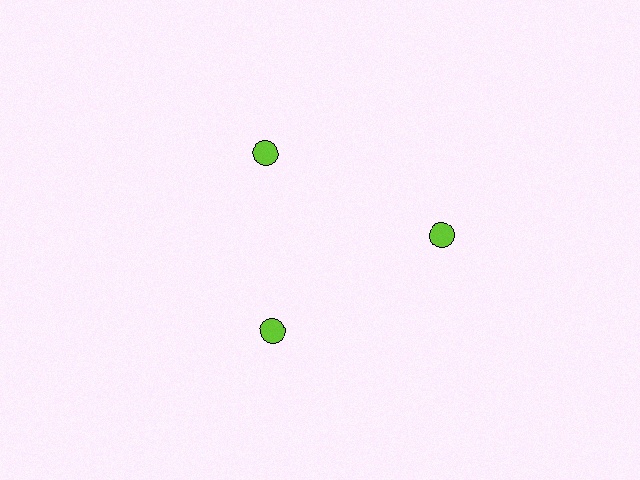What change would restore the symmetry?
The symmetry would be restored by moving it inward, back onto the ring so that all 3 circles sit at equal angles and equal distance from the center.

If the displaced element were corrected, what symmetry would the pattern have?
It would have 3-fold rotational symmetry — the pattern would map onto itself every 120 degrees.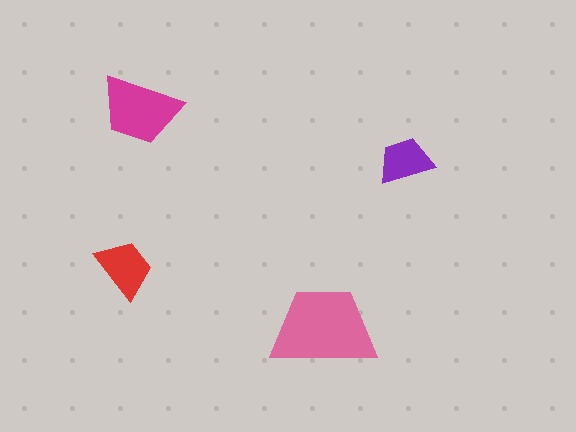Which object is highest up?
The magenta trapezoid is topmost.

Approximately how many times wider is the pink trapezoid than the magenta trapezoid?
About 1.5 times wider.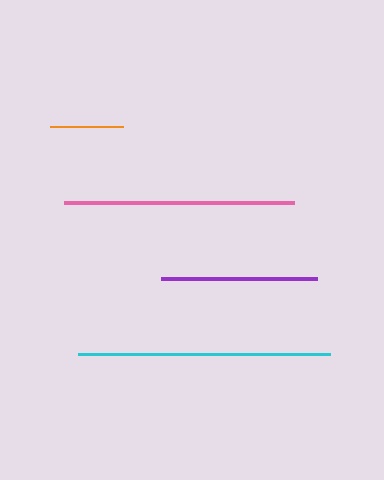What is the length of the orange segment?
The orange segment is approximately 74 pixels long.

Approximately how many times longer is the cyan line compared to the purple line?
The cyan line is approximately 1.6 times the length of the purple line.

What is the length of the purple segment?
The purple segment is approximately 156 pixels long.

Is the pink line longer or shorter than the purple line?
The pink line is longer than the purple line.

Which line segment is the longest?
The cyan line is the longest at approximately 252 pixels.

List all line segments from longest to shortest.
From longest to shortest: cyan, pink, purple, orange.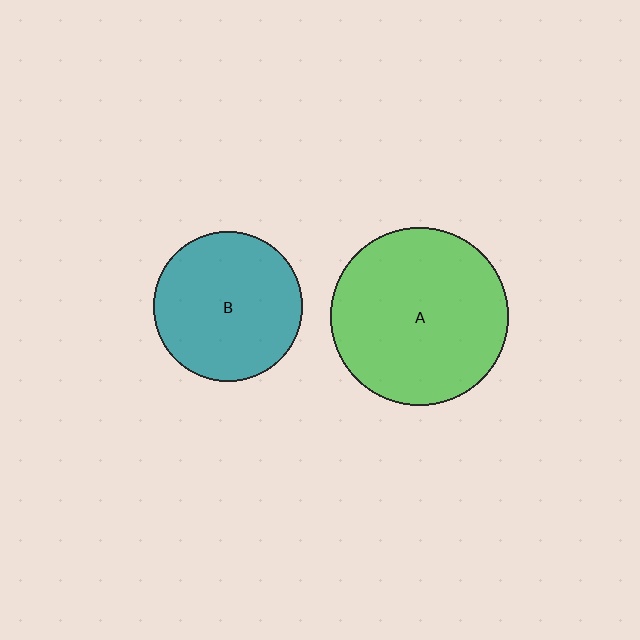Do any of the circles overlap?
No, none of the circles overlap.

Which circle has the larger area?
Circle A (green).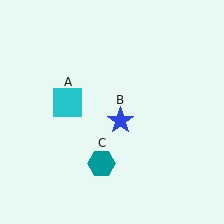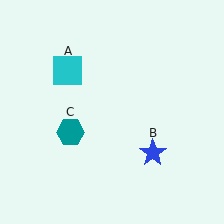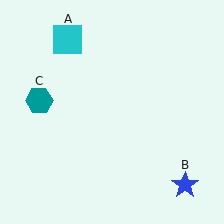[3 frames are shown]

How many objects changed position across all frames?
3 objects changed position: cyan square (object A), blue star (object B), teal hexagon (object C).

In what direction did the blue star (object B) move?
The blue star (object B) moved down and to the right.